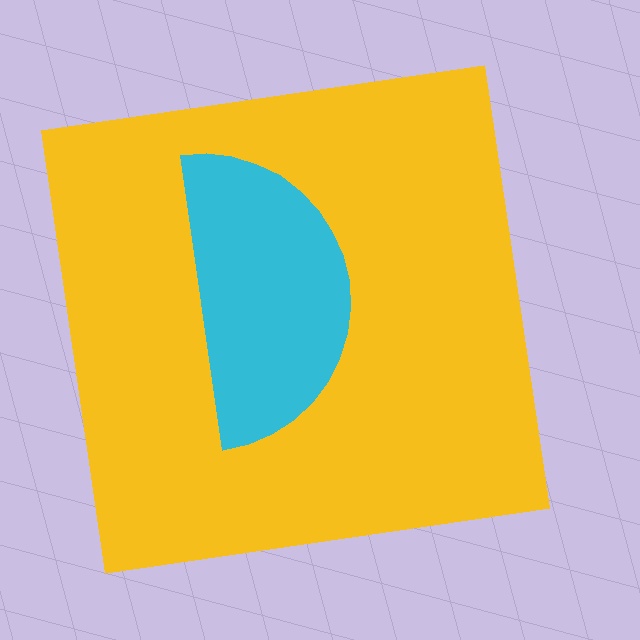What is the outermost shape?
The yellow square.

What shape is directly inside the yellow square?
The cyan semicircle.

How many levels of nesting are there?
2.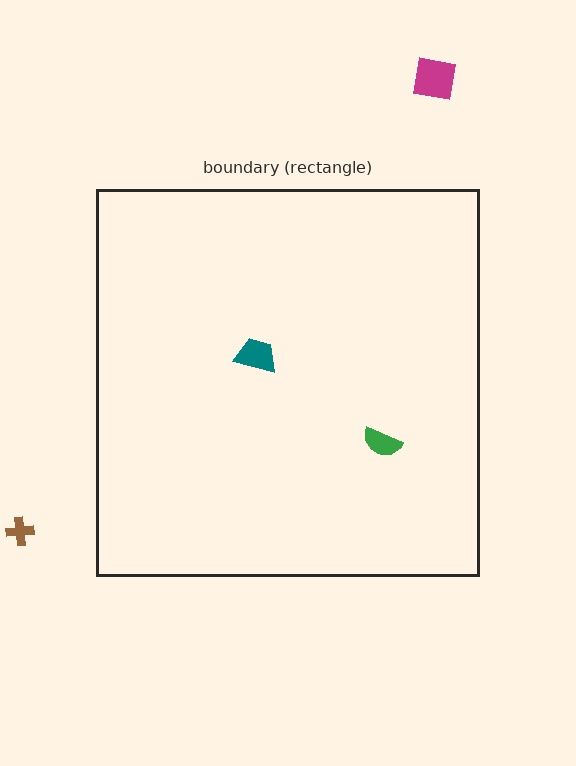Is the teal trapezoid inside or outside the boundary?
Inside.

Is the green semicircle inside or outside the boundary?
Inside.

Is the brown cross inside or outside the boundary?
Outside.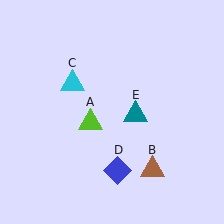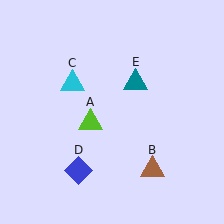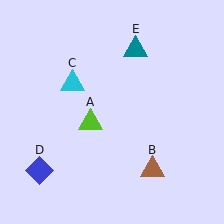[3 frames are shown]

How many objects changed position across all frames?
2 objects changed position: blue diamond (object D), teal triangle (object E).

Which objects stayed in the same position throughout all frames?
Lime triangle (object A) and brown triangle (object B) and cyan triangle (object C) remained stationary.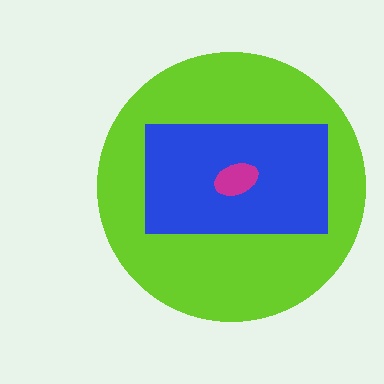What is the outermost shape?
The lime circle.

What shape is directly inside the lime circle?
The blue rectangle.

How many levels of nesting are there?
3.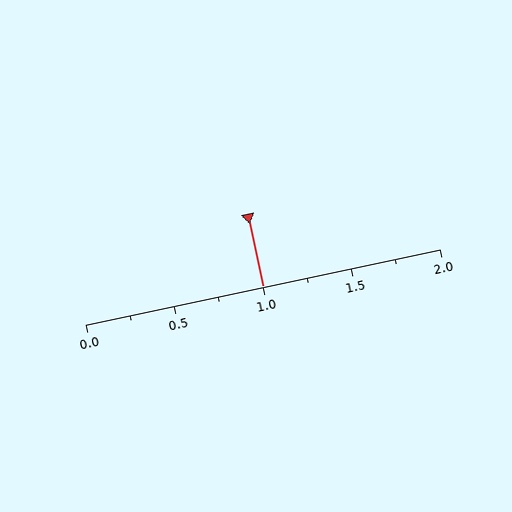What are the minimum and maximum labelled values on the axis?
The axis runs from 0.0 to 2.0.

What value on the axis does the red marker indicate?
The marker indicates approximately 1.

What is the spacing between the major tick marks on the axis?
The major ticks are spaced 0.5 apart.